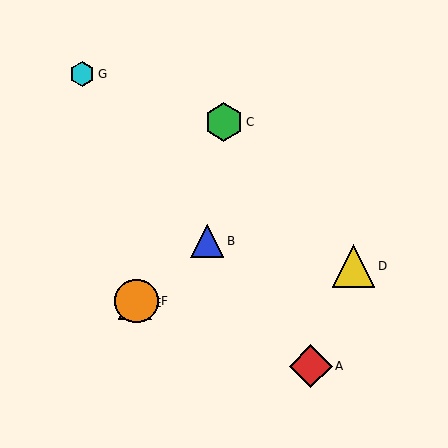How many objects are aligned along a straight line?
3 objects (B, E, F) are aligned along a straight line.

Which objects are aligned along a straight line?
Objects B, E, F are aligned along a straight line.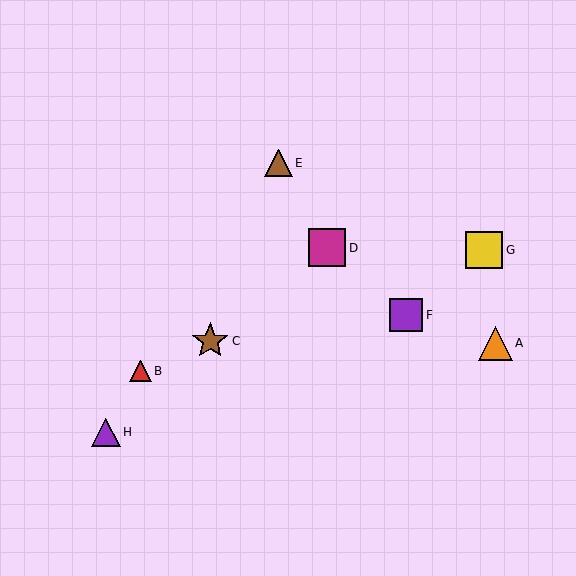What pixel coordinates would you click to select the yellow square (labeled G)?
Click at (484, 250) to select the yellow square G.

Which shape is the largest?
The magenta square (labeled D) is the largest.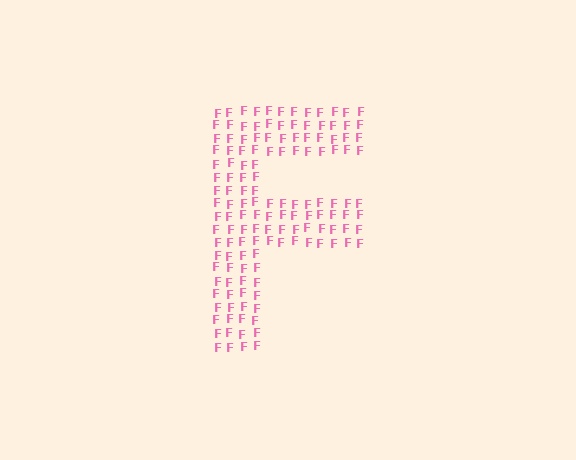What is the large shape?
The large shape is the letter F.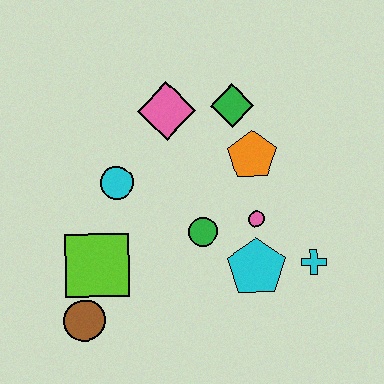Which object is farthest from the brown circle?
The green diamond is farthest from the brown circle.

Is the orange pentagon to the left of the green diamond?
No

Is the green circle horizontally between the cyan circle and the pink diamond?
No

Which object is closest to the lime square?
The brown circle is closest to the lime square.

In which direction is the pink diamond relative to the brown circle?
The pink diamond is above the brown circle.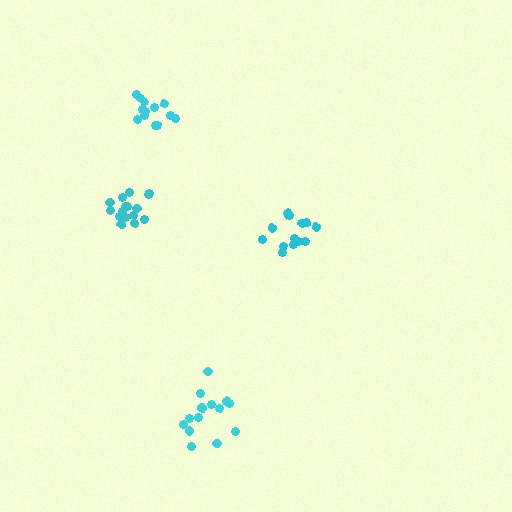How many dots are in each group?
Group 1: 13 dots, Group 2: 13 dots, Group 3: 14 dots, Group 4: 17 dots (57 total).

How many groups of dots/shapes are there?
There are 4 groups.